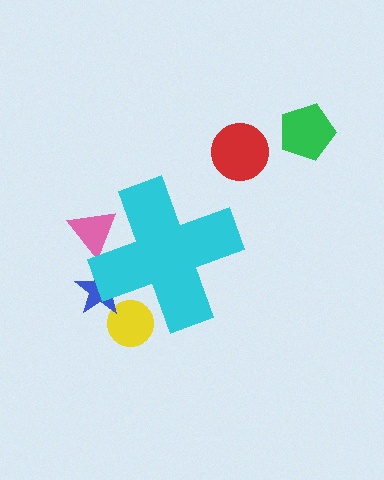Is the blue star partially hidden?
Yes, the blue star is partially hidden behind the cyan cross.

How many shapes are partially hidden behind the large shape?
3 shapes are partially hidden.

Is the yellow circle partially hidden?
Yes, the yellow circle is partially hidden behind the cyan cross.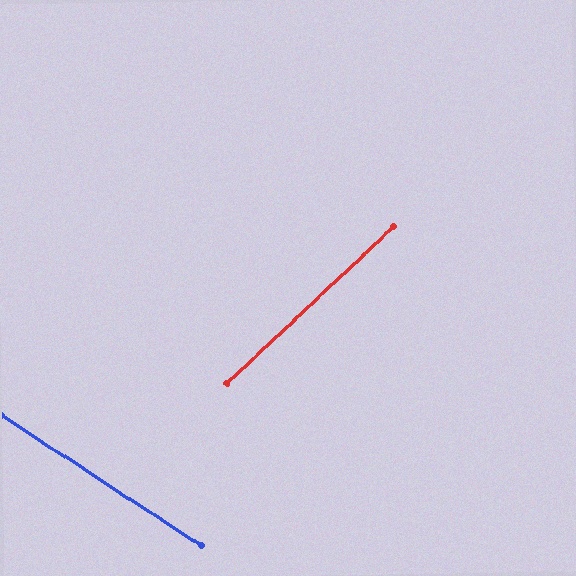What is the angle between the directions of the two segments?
Approximately 76 degrees.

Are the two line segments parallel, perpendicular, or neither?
Neither parallel nor perpendicular — they differ by about 76°.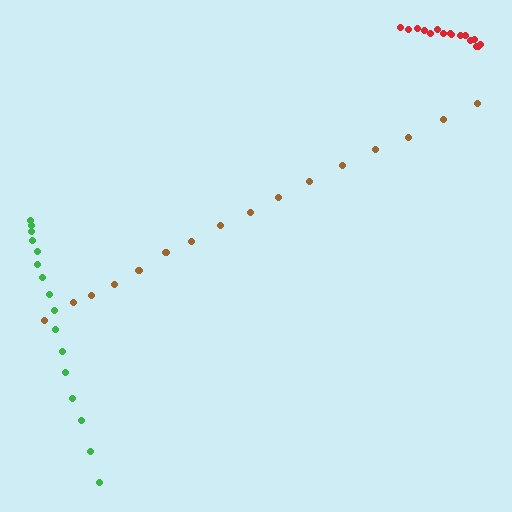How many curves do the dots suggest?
There are 3 distinct paths.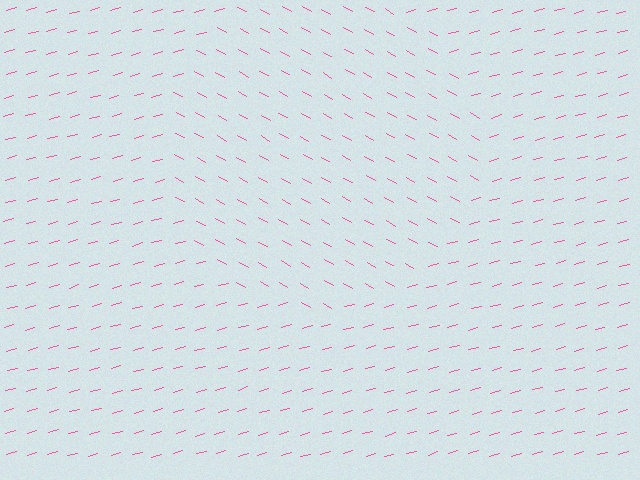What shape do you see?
I see a circle.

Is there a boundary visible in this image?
Yes, there is a texture boundary formed by a change in line orientation.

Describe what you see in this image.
The image is filled with small pink line segments. A circle region in the image has lines oriented differently from the surrounding lines, creating a visible texture boundary.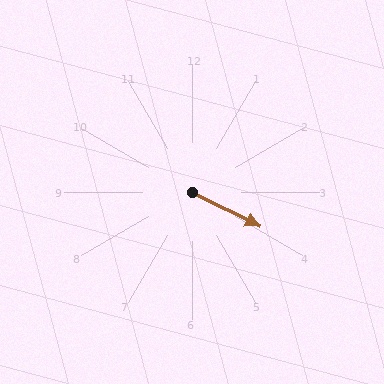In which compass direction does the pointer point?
Southeast.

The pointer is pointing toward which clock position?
Roughly 4 o'clock.